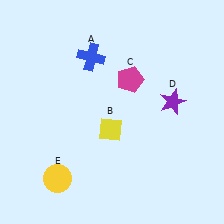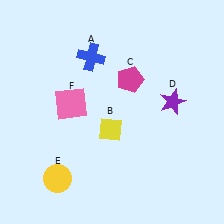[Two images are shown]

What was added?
A pink square (F) was added in Image 2.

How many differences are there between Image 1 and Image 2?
There is 1 difference between the two images.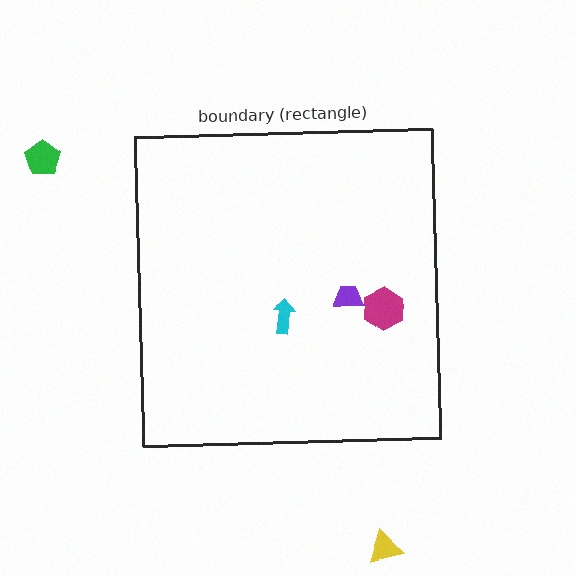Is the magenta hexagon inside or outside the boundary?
Inside.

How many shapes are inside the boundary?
3 inside, 2 outside.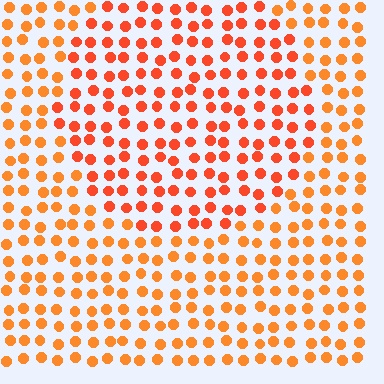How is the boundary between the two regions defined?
The boundary is defined purely by a slight shift in hue (about 18 degrees). Spacing, size, and orientation are identical on both sides.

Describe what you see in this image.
The image is filled with small orange elements in a uniform arrangement. A circle-shaped region is visible where the elements are tinted to a slightly different hue, forming a subtle color boundary.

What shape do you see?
I see a circle.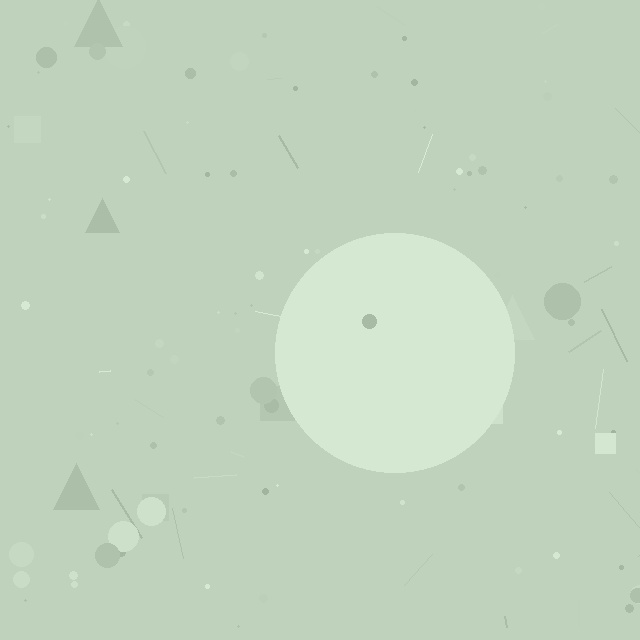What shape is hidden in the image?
A circle is hidden in the image.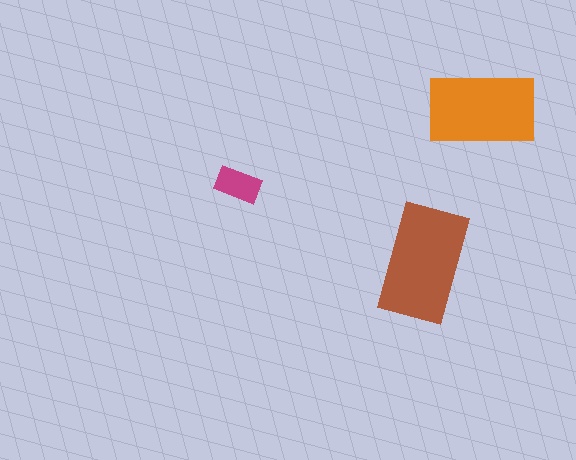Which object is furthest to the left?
The magenta rectangle is leftmost.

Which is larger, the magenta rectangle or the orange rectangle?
The orange one.